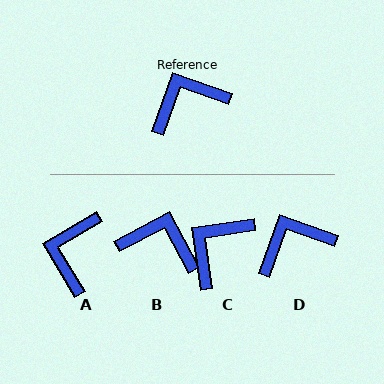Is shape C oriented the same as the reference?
No, it is off by about 28 degrees.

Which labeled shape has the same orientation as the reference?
D.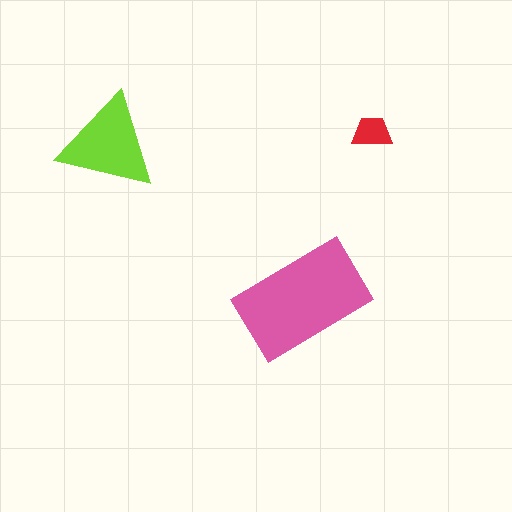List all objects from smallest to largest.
The red trapezoid, the lime triangle, the pink rectangle.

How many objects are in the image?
There are 3 objects in the image.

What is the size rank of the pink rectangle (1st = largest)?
1st.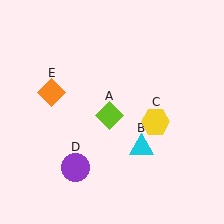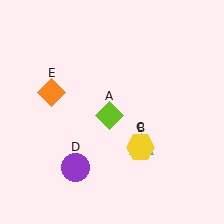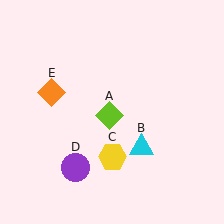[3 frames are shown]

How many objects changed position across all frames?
1 object changed position: yellow hexagon (object C).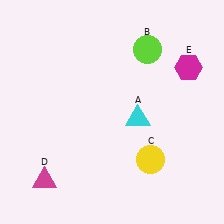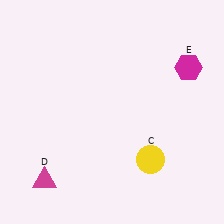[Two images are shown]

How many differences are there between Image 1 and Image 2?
There are 2 differences between the two images.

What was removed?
The lime circle (B), the cyan triangle (A) were removed in Image 2.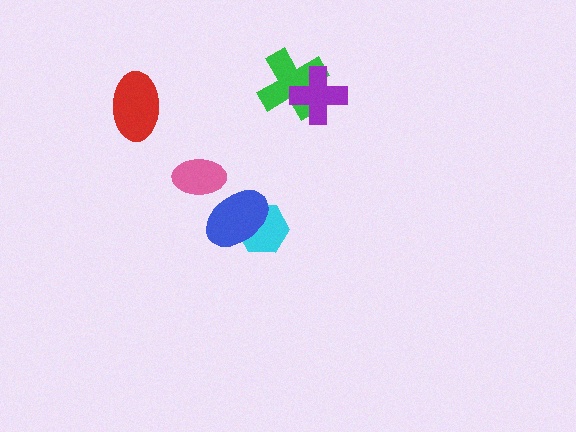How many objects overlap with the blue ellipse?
1 object overlaps with the blue ellipse.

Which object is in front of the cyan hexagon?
The blue ellipse is in front of the cyan hexagon.